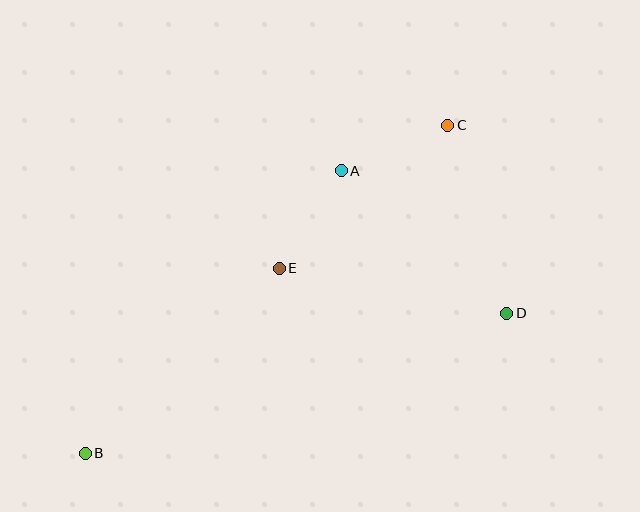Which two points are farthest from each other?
Points B and C are farthest from each other.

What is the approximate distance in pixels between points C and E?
The distance between C and E is approximately 221 pixels.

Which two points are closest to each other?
Points A and E are closest to each other.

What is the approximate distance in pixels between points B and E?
The distance between B and E is approximately 268 pixels.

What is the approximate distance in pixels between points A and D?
The distance between A and D is approximately 219 pixels.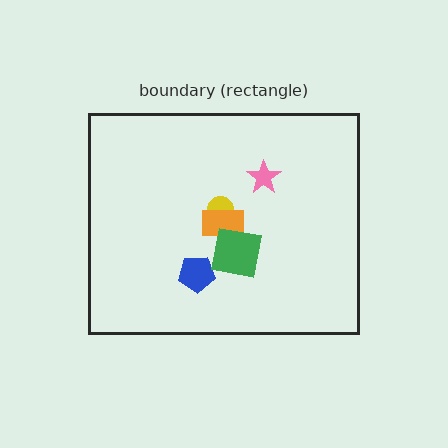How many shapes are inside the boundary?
5 inside, 0 outside.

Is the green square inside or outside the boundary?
Inside.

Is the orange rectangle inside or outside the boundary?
Inside.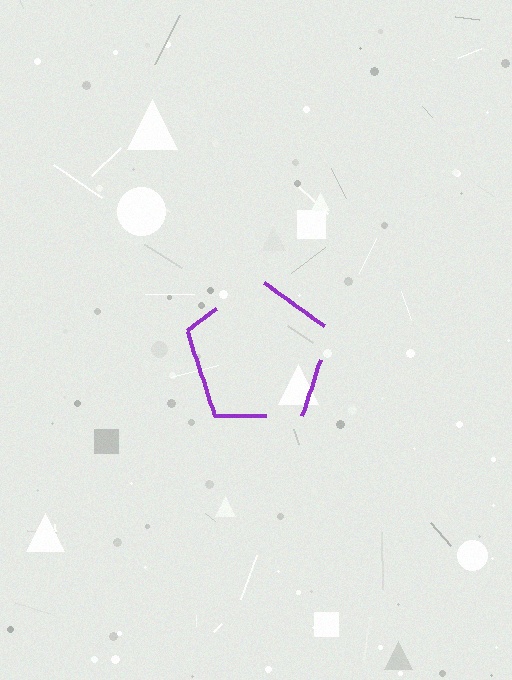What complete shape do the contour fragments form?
The contour fragments form a pentagon.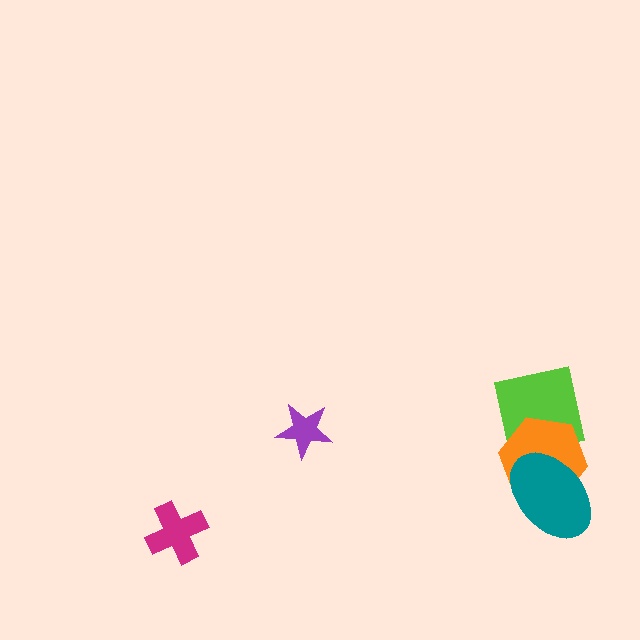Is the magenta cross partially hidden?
No, no other shape covers it.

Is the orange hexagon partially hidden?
Yes, it is partially covered by another shape.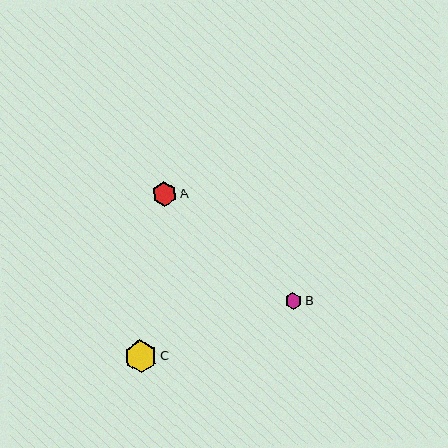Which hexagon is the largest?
Hexagon C is the largest with a size of approximately 33 pixels.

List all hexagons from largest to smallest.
From largest to smallest: C, A, B.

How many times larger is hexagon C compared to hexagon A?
Hexagon C is approximately 1.4 times the size of hexagon A.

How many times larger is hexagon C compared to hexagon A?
Hexagon C is approximately 1.4 times the size of hexagon A.